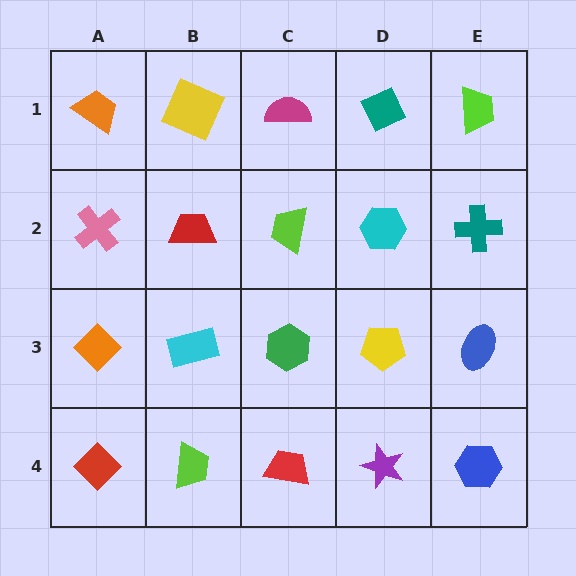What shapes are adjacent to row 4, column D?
A yellow pentagon (row 3, column D), a red trapezoid (row 4, column C), a blue hexagon (row 4, column E).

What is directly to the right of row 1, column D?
A lime trapezoid.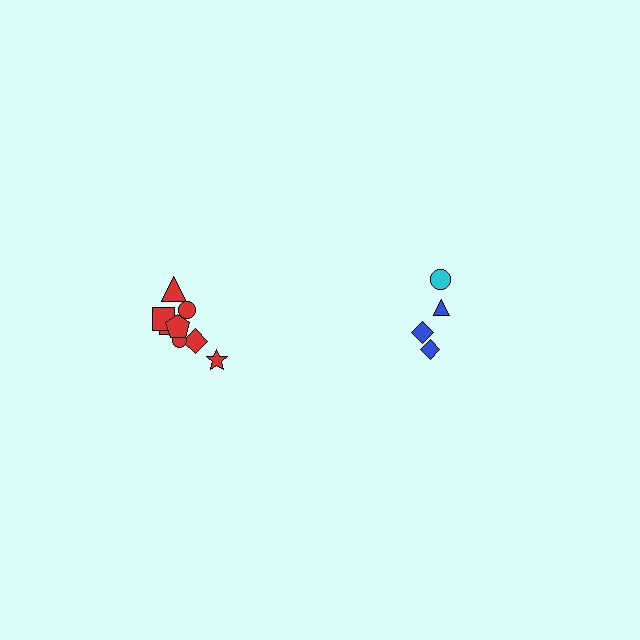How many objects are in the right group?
There are 4 objects.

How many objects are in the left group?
There are 8 objects.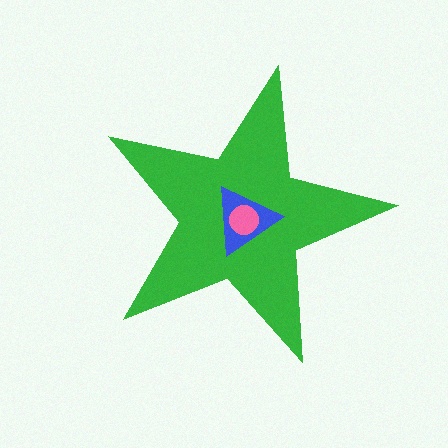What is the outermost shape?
The green star.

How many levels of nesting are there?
3.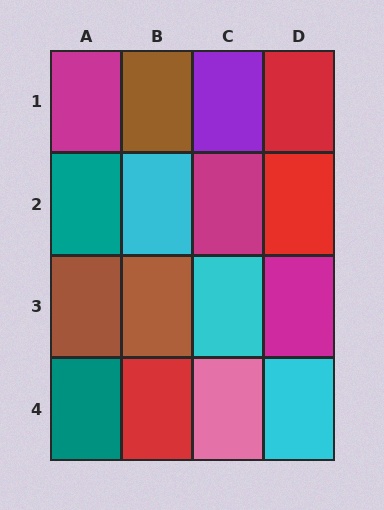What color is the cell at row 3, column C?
Cyan.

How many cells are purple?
1 cell is purple.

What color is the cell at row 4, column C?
Pink.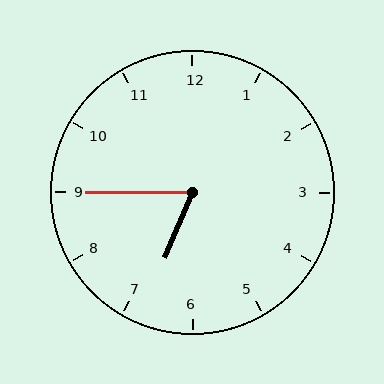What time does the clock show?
6:45.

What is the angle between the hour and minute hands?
Approximately 68 degrees.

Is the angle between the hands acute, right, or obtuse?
It is acute.